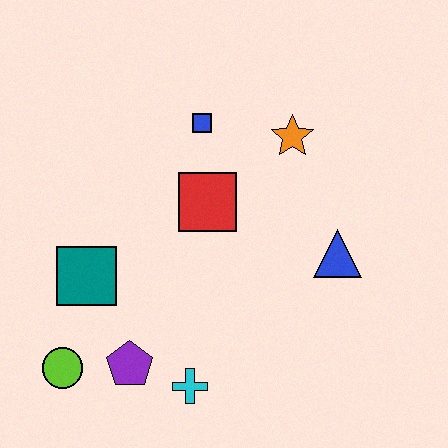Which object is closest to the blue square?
The red square is closest to the blue square.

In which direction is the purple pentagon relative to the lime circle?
The purple pentagon is to the right of the lime circle.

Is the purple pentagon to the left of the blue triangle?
Yes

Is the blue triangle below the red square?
Yes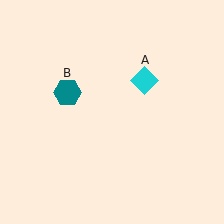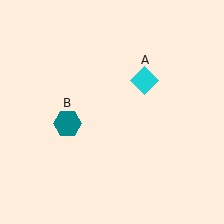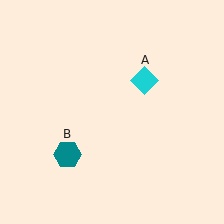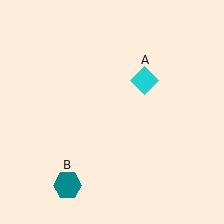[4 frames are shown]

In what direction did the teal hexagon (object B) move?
The teal hexagon (object B) moved down.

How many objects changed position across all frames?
1 object changed position: teal hexagon (object B).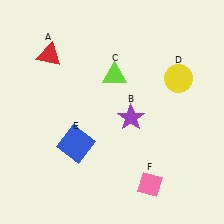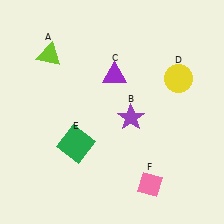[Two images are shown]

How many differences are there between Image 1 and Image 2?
There are 3 differences between the two images.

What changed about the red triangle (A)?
In Image 1, A is red. In Image 2, it changed to lime.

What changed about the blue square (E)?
In Image 1, E is blue. In Image 2, it changed to green.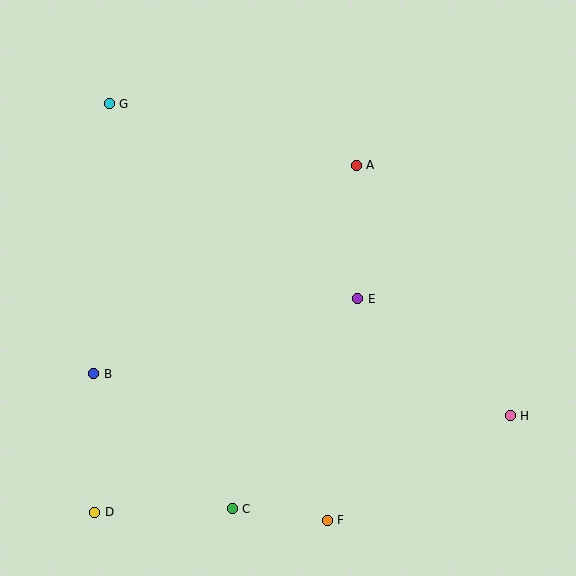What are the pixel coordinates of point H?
Point H is at (510, 416).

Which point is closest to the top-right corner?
Point A is closest to the top-right corner.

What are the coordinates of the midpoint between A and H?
The midpoint between A and H is at (433, 290).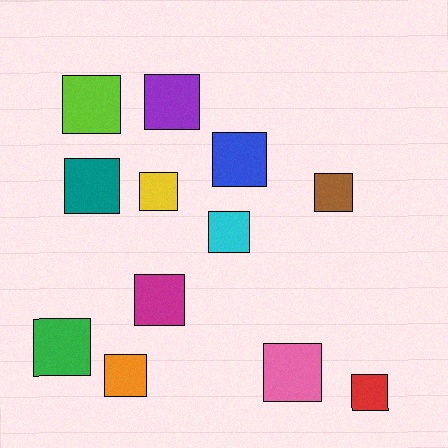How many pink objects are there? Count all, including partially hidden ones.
There is 1 pink object.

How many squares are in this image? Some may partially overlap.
There are 12 squares.